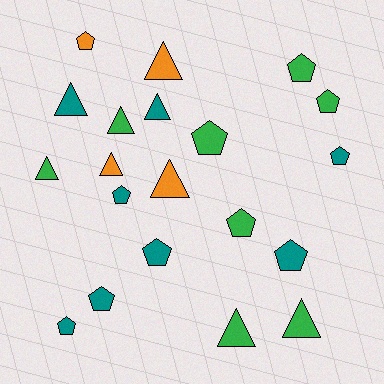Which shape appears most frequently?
Pentagon, with 11 objects.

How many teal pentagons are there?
There are 6 teal pentagons.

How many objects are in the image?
There are 20 objects.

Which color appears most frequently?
Teal, with 8 objects.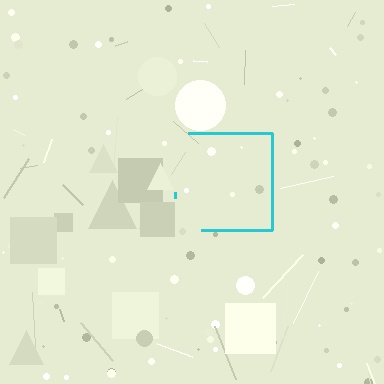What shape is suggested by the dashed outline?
The dashed outline suggests a square.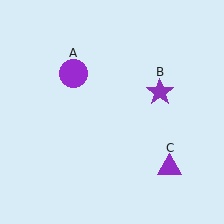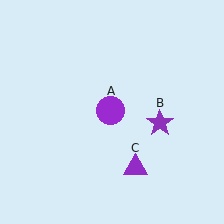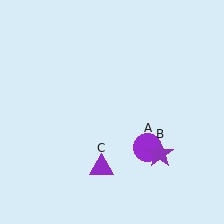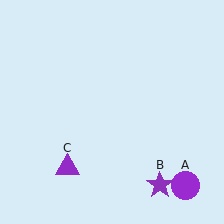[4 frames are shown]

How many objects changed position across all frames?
3 objects changed position: purple circle (object A), purple star (object B), purple triangle (object C).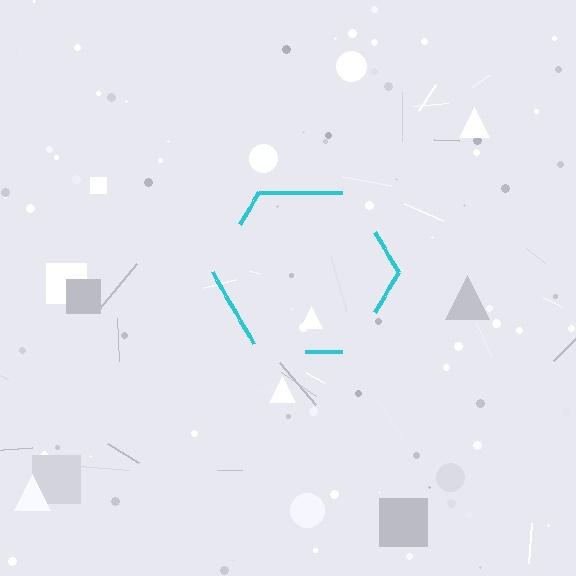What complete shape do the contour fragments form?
The contour fragments form a hexagon.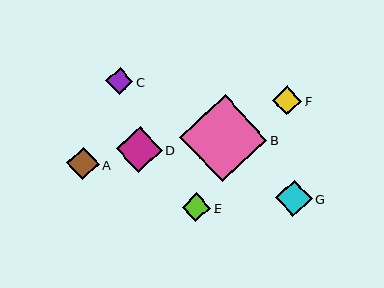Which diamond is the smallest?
Diamond C is the smallest with a size of approximately 27 pixels.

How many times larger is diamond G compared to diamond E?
Diamond G is approximately 1.3 times the size of diamond E.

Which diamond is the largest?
Diamond B is the largest with a size of approximately 87 pixels.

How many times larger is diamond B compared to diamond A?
Diamond B is approximately 2.7 times the size of diamond A.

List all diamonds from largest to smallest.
From largest to smallest: B, D, G, A, F, E, C.